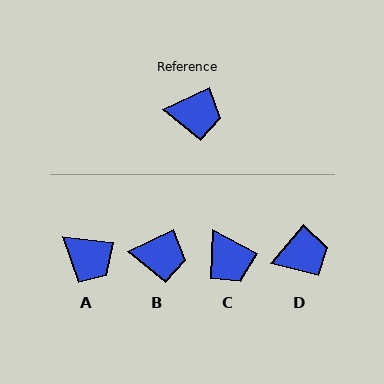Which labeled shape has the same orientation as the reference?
B.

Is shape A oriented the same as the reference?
No, it is off by about 32 degrees.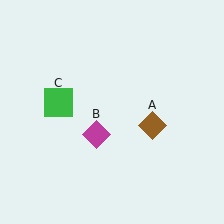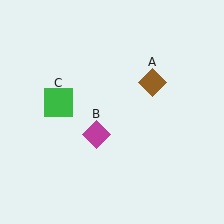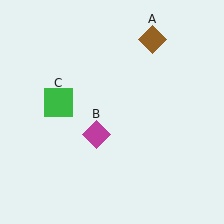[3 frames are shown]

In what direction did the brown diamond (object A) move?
The brown diamond (object A) moved up.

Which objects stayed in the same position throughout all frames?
Magenta diamond (object B) and green square (object C) remained stationary.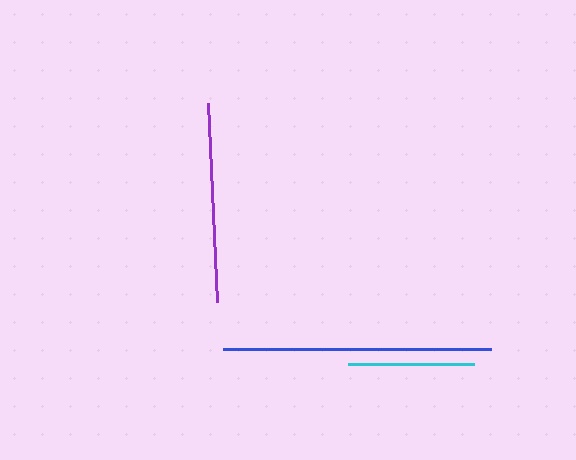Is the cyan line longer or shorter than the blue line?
The blue line is longer than the cyan line.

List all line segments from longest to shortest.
From longest to shortest: blue, purple, cyan.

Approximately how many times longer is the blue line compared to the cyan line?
The blue line is approximately 2.1 times the length of the cyan line.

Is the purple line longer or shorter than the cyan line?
The purple line is longer than the cyan line.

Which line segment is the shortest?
The cyan line is the shortest at approximately 126 pixels.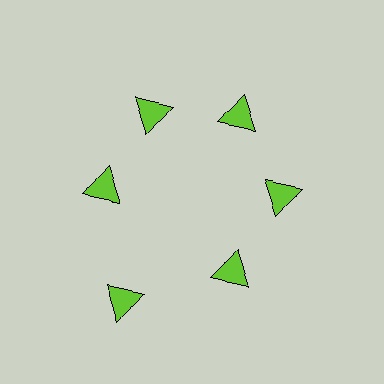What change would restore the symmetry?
The symmetry would be restored by moving it inward, back onto the ring so that all 6 triangles sit at equal angles and equal distance from the center.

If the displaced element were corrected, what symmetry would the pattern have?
It would have 6-fold rotational symmetry — the pattern would map onto itself every 60 degrees.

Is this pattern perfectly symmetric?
No. The 6 lime triangles are arranged in a ring, but one element near the 7 o'clock position is pushed outward from the center, breaking the 6-fold rotational symmetry.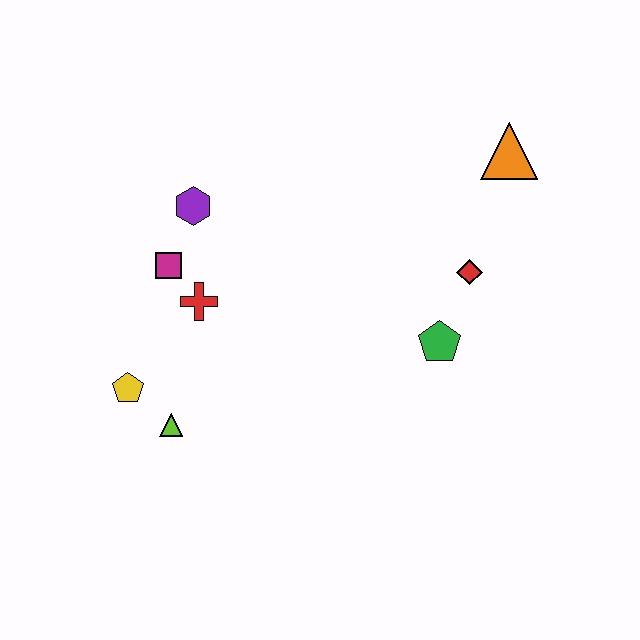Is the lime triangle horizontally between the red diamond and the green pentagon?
No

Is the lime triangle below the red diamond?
Yes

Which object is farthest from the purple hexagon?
The orange triangle is farthest from the purple hexagon.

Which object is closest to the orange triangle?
The red diamond is closest to the orange triangle.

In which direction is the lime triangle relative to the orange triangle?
The lime triangle is to the left of the orange triangle.